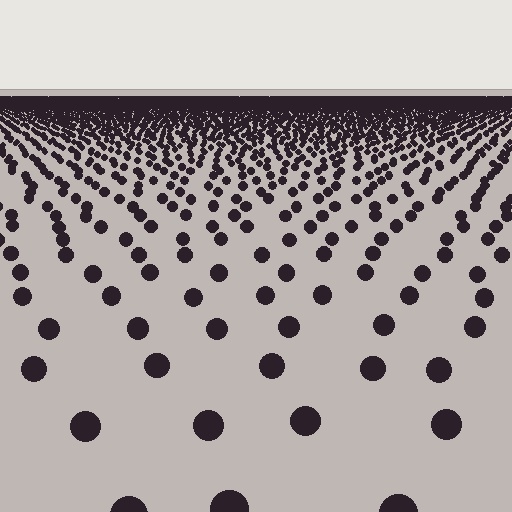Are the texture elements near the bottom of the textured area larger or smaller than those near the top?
Larger. Near the bottom, elements are closer to the viewer and appear at a bigger on-screen size.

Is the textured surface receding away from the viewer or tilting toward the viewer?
The surface is receding away from the viewer. Texture elements get smaller and denser toward the top.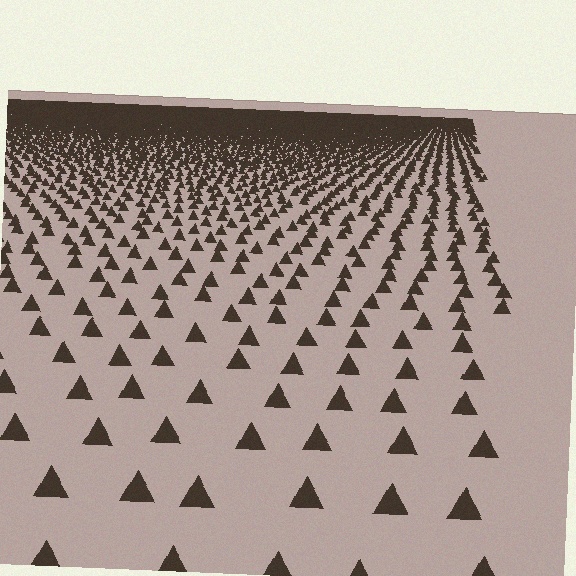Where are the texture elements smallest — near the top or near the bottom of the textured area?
Near the top.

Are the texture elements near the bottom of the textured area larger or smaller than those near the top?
Larger. Near the bottom, elements are closer to the viewer and appear at a bigger on-screen size.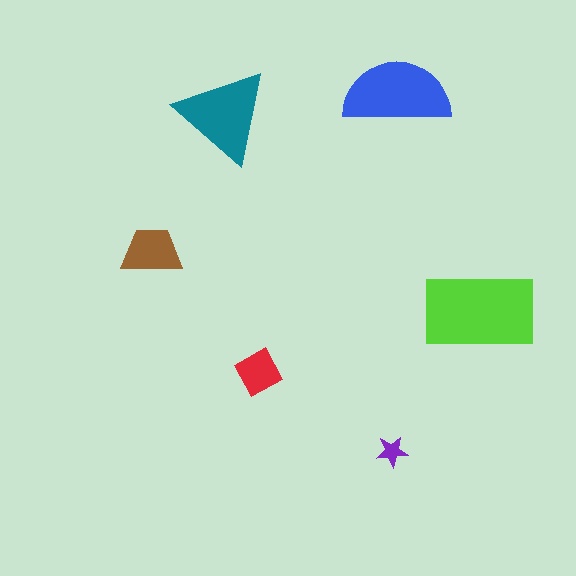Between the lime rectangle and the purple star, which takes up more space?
The lime rectangle.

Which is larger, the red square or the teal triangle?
The teal triangle.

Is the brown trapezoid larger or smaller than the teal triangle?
Smaller.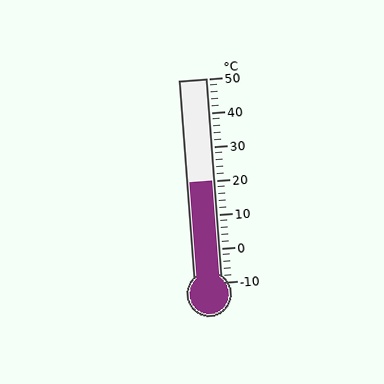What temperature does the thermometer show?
The thermometer shows approximately 20°C.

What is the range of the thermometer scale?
The thermometer scale ranges from -10°C to 50°C.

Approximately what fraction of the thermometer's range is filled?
The thermometer is filled to approximately 50% of its range.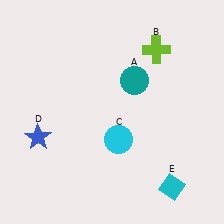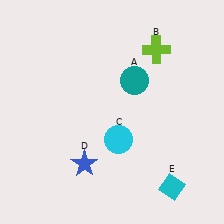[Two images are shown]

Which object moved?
The blue star (D) moved right.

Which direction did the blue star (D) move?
The blue star (D) moved right.